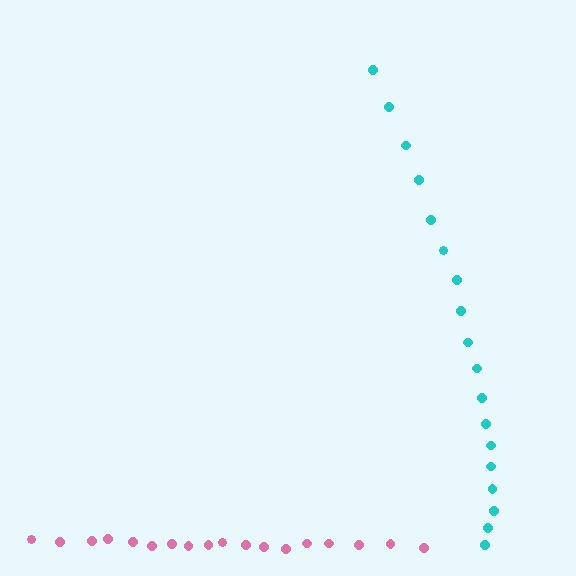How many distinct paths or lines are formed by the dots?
There are 2 distinct paths.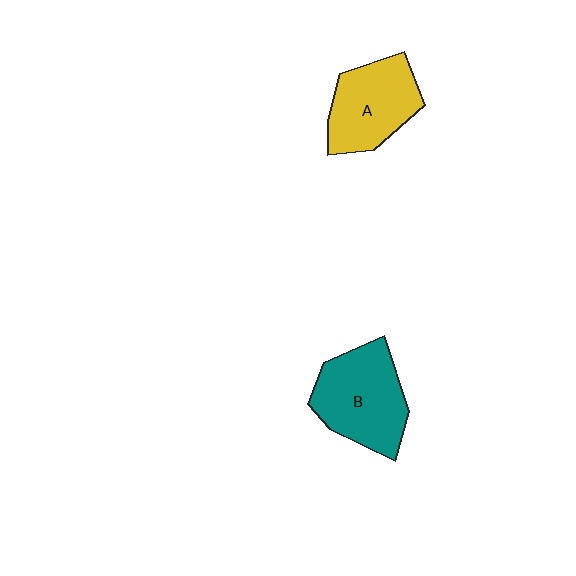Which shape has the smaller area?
Shape A (yellow).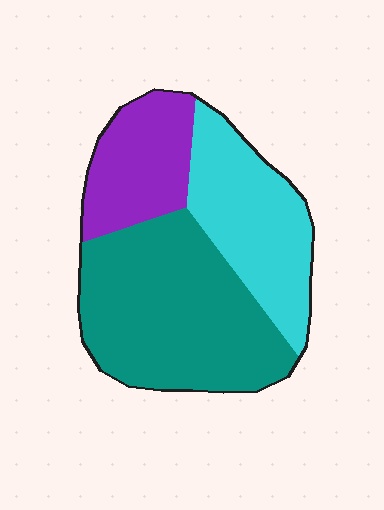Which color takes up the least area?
Purple, at roughly 20%.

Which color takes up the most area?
Teal, at roughly 50%.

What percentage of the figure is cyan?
Cyan covers about 30% of the figure.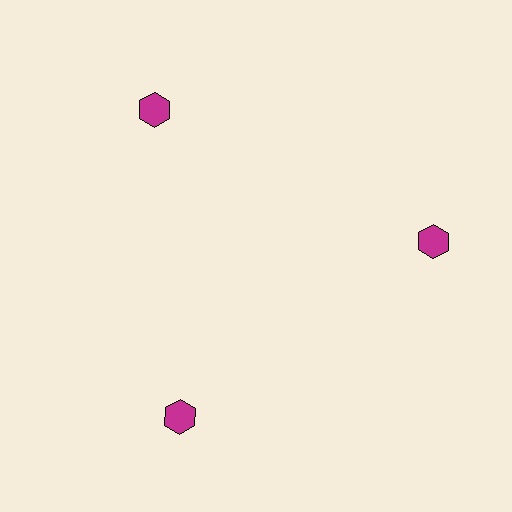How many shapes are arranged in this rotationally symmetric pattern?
There are 3 shapes, arranged in 3 groups of 1.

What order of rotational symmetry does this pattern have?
This pattern has 3-fold rotational symmetry.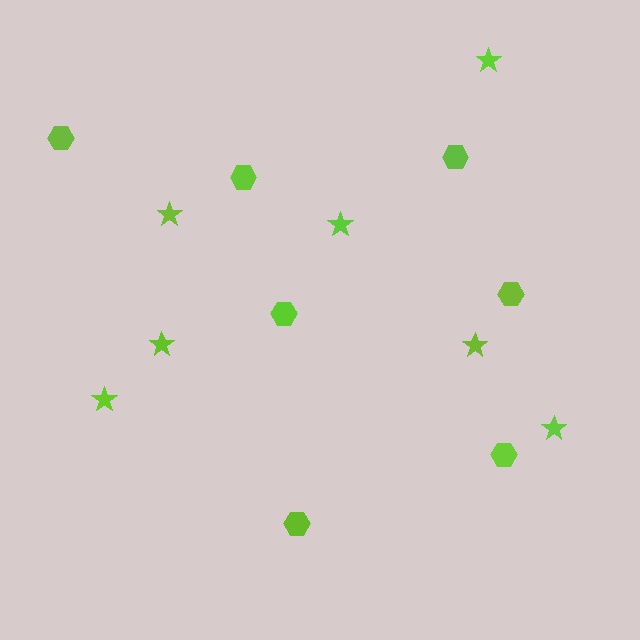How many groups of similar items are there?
There are 2 groups: one group of stars (7) and one group of hexagons (7).